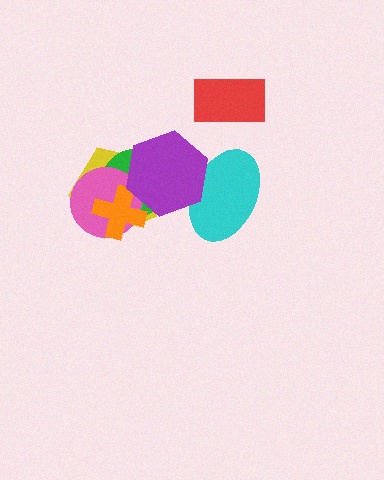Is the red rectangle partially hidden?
No, no other shape covers it.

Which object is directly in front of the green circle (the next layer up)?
The pink circle is directly in front of the green circle.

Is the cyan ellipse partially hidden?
Yes, it is partially covered by another shape.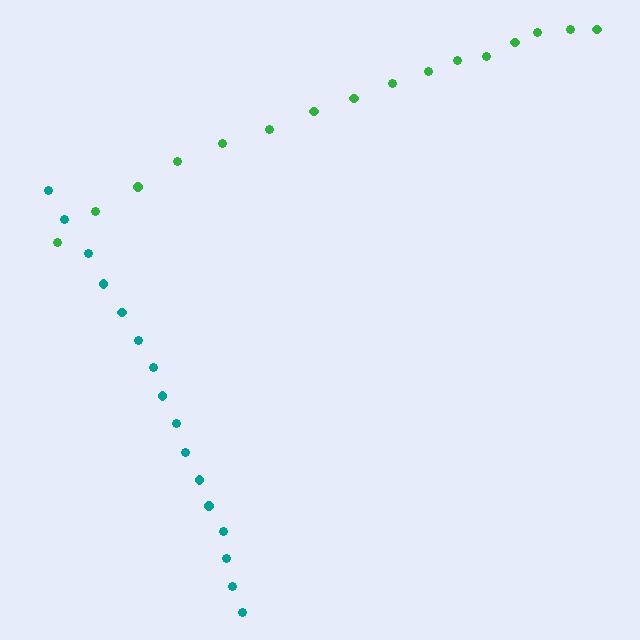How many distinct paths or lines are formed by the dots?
There are 2 distinct paths.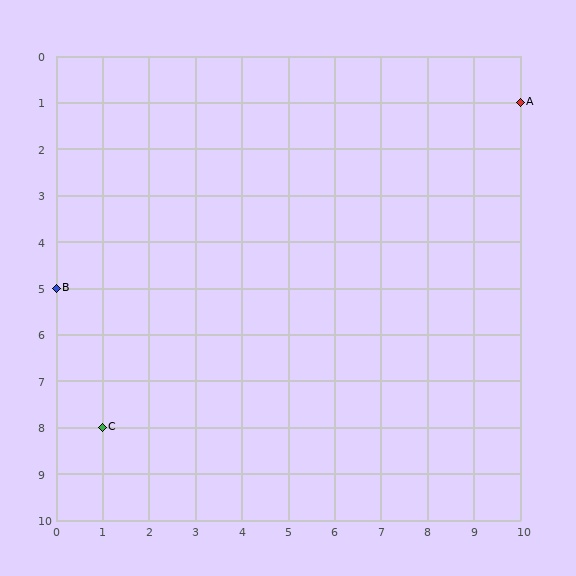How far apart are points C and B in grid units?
Points C and B are 1 column and 3 rows apart (about 3.2 grid units diagonally).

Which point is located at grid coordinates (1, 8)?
Point C is at (1, 8).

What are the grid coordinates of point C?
Point C is at grid coordinates (1, 8).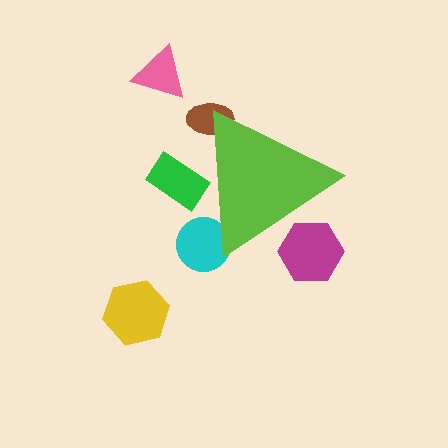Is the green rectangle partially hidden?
Yes, the green rectangle is partially hidden behind the lime triangle.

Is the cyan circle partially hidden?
Yes, the cyan circle is partially hidden behind the lime triangle.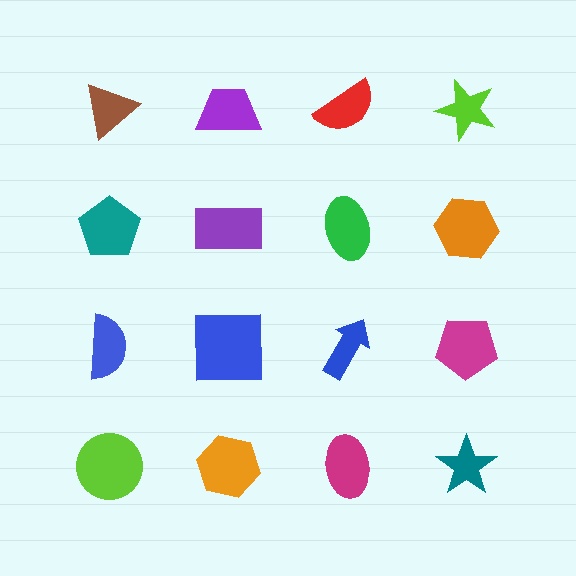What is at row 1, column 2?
A purple trapezoid.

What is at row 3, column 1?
A blue semicircle.